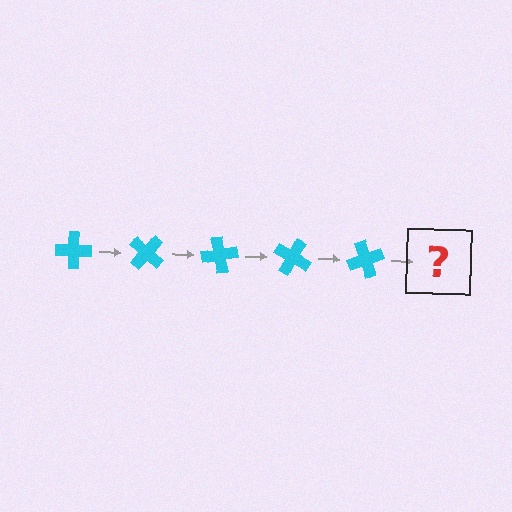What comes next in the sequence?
The next element should be a cyan cross rotated 200 degrees.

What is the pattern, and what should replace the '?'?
The pattern is that the cross rotates 40 degrees each step. The '?' should be a cyan cross rotated 200 degrees.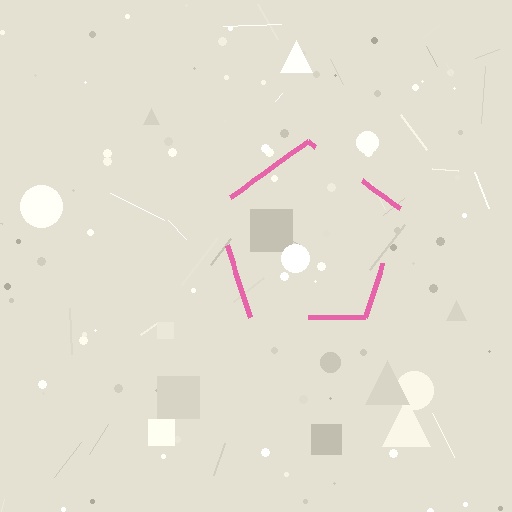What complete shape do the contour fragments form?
The contour fragments form a pentagon.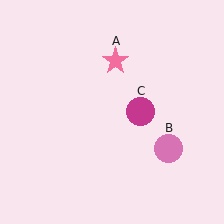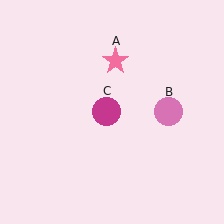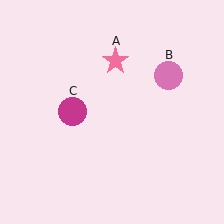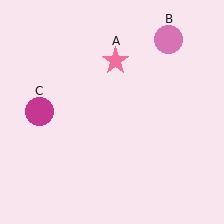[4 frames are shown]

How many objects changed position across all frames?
2 objects changed position: pink circle (object B), magenta circle (object C).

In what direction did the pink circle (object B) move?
The pink circle (object B) moved up.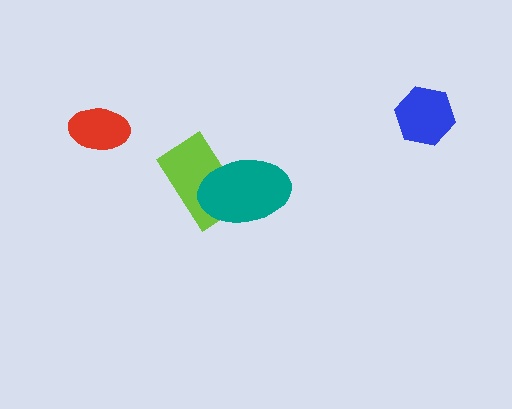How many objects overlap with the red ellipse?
0 objects overlap with the red ellipse.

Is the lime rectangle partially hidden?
Yes, it is partially covered by another shape.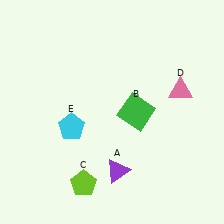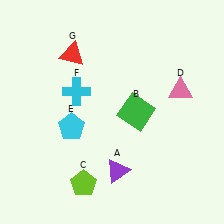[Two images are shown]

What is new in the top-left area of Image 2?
A red triangle (G) was added in the top-left area of Image 2.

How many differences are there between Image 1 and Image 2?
There are 2 differences between the two images.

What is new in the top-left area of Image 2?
A cyan cross (F) was added in the top-left area of Image 2.